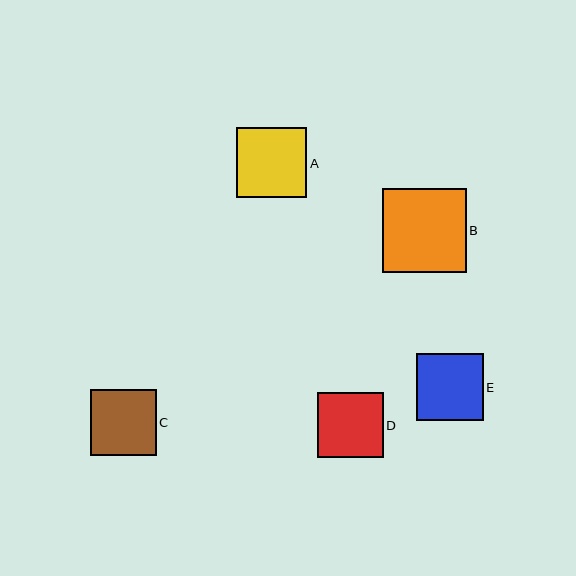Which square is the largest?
Square B is the largest with a size of approximately 84 pixels.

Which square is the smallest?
Square D is the smallest with a size of approximately 65 pixels.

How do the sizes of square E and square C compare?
Square E and square C are approximately the same size.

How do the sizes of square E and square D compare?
Square E and square D are approximately the same size.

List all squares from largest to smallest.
From largest to smallest: B, A, E, C, D.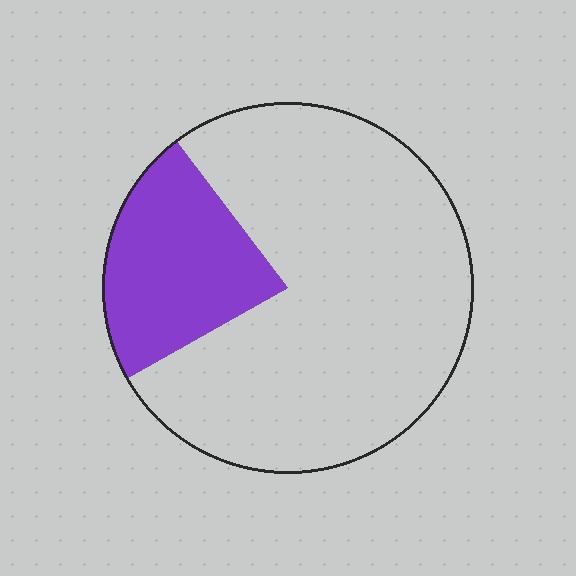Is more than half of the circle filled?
No.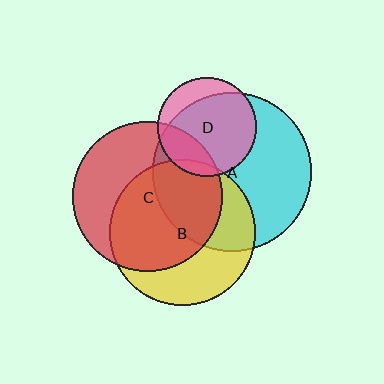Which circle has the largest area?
Circle A (cyan).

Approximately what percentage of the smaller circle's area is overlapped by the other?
Approximately 60%.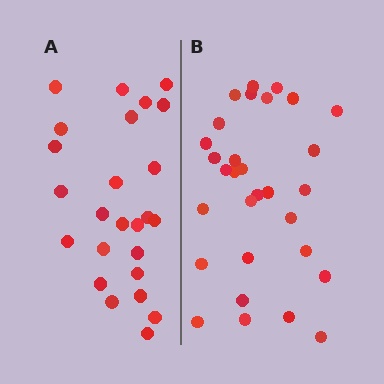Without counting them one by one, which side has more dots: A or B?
Region B (the right region) has more dots.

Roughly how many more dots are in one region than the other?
Region B has about 5 more dots than region A.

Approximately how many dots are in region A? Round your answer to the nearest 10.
About 20 dots. (The exact count is 25, which rounds to 20.)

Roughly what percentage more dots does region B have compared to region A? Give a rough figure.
About 20% more.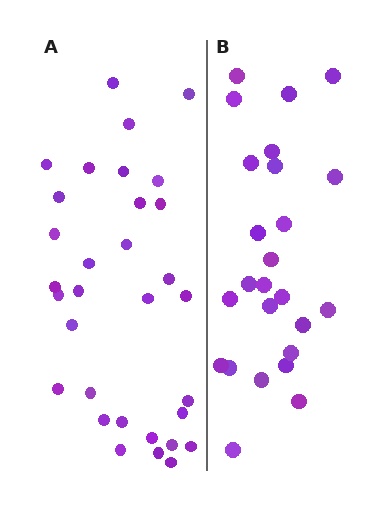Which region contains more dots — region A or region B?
Region A (the left region) has more dots.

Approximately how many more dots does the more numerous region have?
Region A has roughly 8 or so more dots than region B.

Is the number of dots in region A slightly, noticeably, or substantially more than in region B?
Region A has noticeably more, but not dramatically so. The ratio is roughly 1.3 to 1.